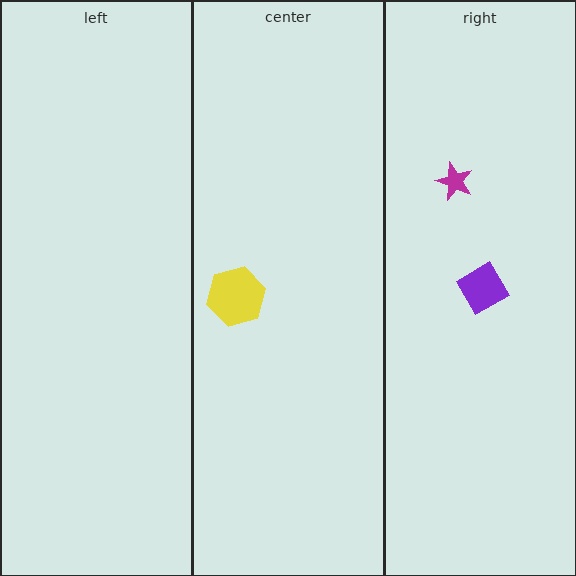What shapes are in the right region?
The purple square, the magenta star.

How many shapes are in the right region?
2.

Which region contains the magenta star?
The right region.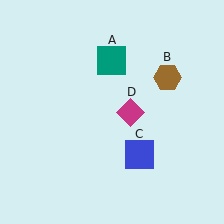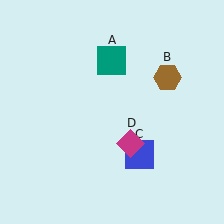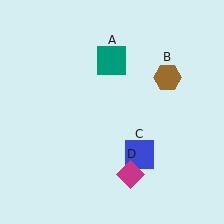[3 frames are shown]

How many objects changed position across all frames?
1 object changed position: magenta diamond (object D).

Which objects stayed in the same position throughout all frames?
Teal square (object A) and brown hexagon (object B) and blue square (object C) remained stationary.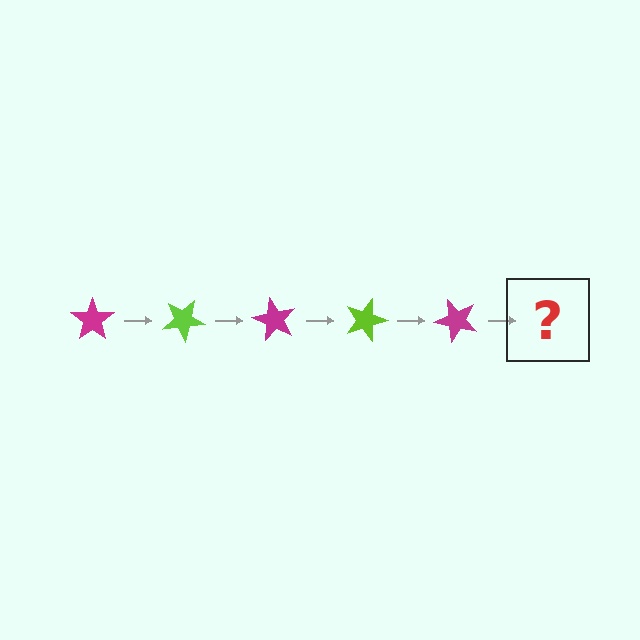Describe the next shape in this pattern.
It should be a lime star, rotated 150 degrees from the start.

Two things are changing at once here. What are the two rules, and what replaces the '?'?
The two rules are that it rotates 30 degrees each step and the color cycles through magenta and lime. The '?' should be a lime star, rotated 150 degrees from the start.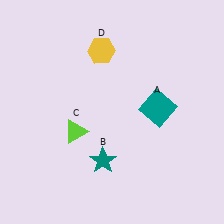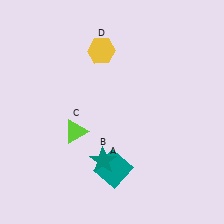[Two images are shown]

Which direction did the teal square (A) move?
The teal square (A) moved down.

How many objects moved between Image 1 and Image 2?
1 object moved between the two images.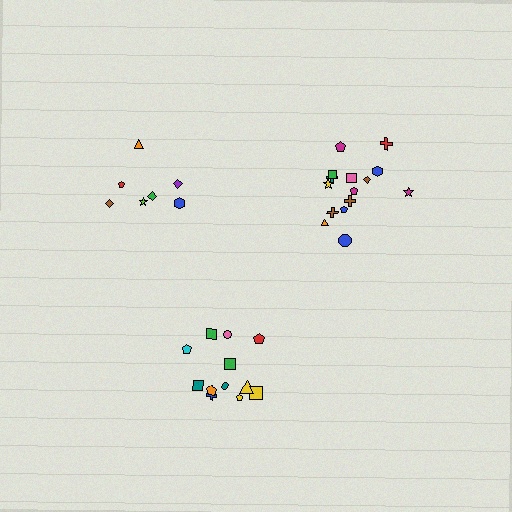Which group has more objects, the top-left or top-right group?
The top-right group.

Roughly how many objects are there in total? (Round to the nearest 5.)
Roughly 35 objects in total.